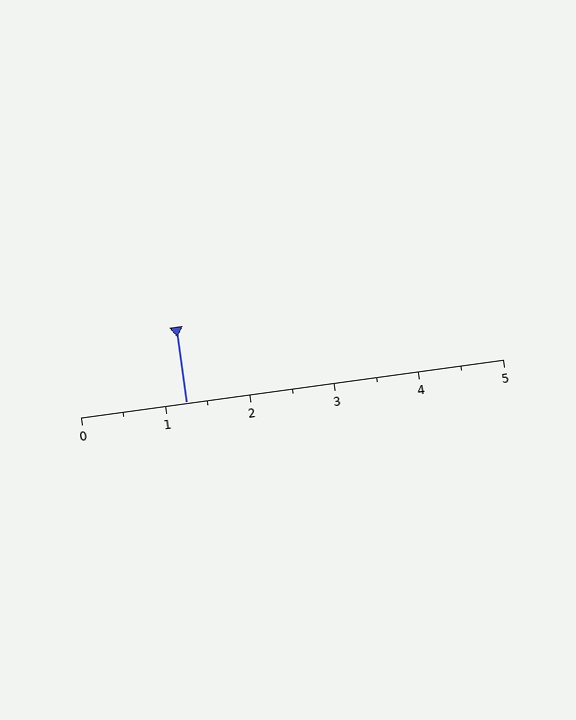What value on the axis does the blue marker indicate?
The marker indicates approximately 1.2.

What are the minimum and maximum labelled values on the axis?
The axis runs from 0 to 5.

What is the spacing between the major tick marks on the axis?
The major ticks are spaced 1 apart.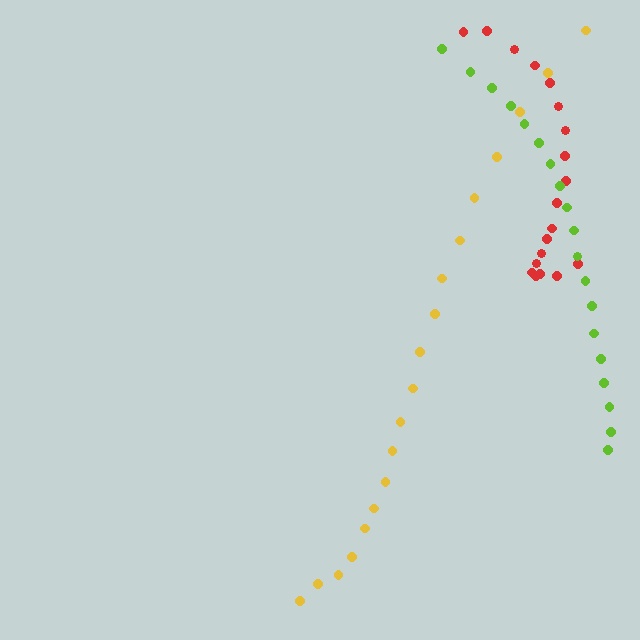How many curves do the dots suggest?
There are 3 distinct paths.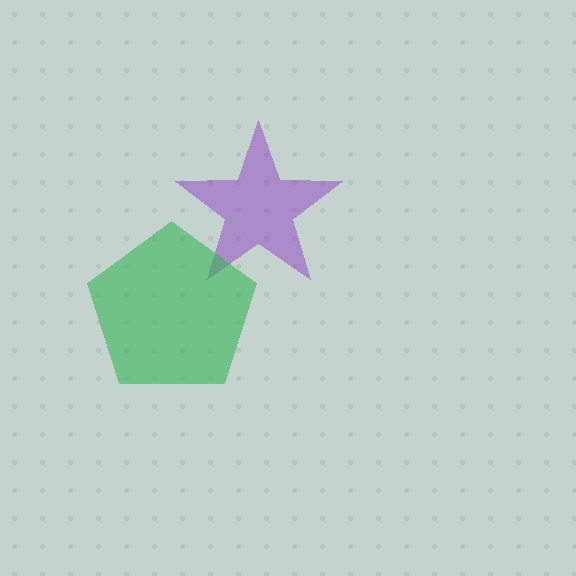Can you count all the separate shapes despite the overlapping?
Yes, there are 2 separate shapes.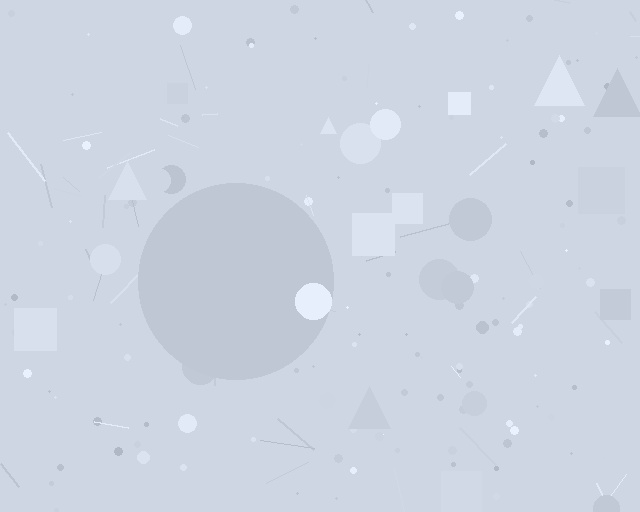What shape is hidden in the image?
A circle is hidden in the image.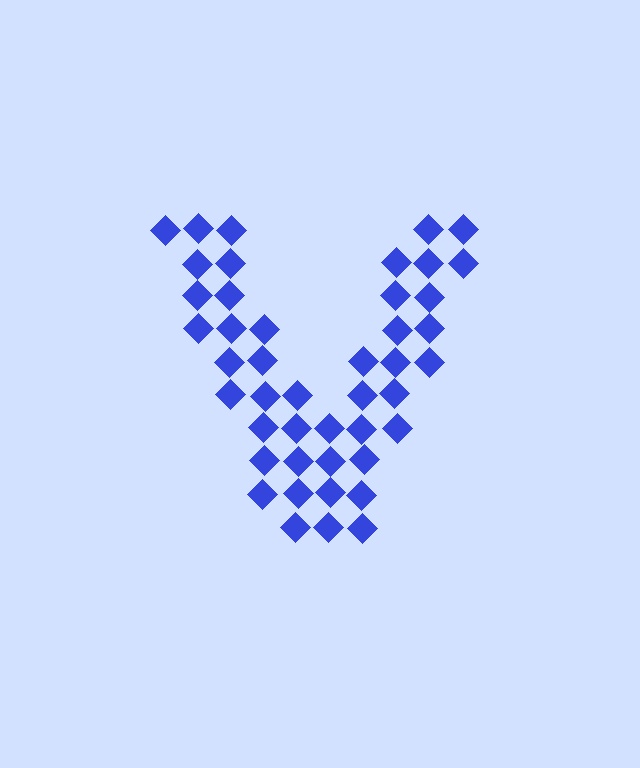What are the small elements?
The small elements are diamonds.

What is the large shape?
The large shape is the letter V.